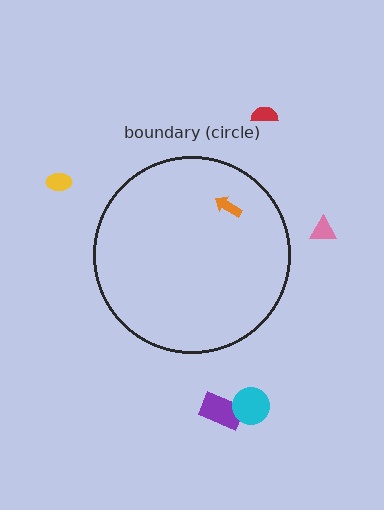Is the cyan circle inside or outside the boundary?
Outside.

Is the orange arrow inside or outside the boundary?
Inside.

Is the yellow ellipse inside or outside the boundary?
Outside.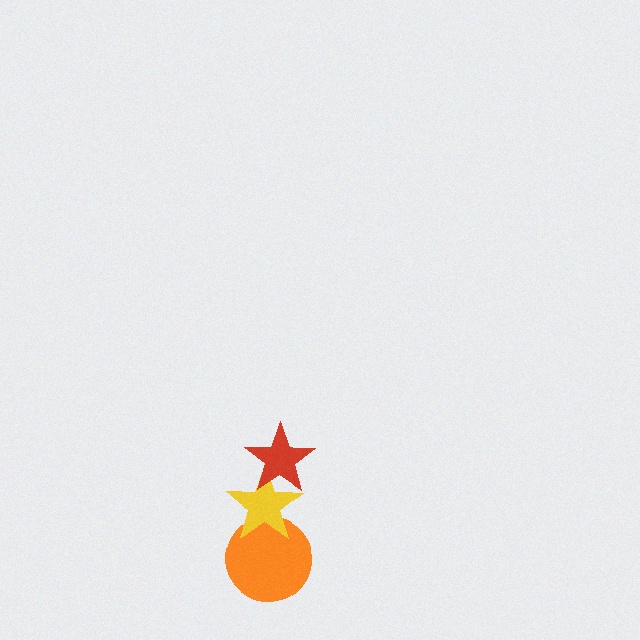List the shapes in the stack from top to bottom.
From top to bottom: the red star, the yellow star, the orange circle.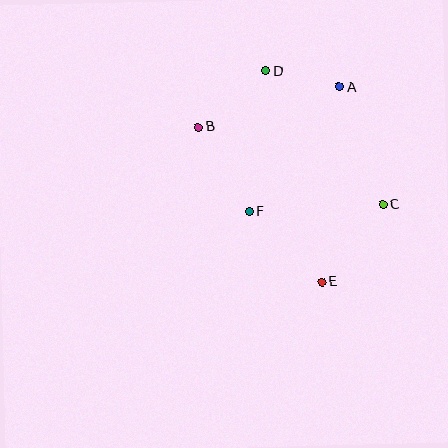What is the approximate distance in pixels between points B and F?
The distance between B and F is approximately 99 pixels.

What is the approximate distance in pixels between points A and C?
The distance between A and C is approximately 125 pixels.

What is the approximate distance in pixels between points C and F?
The distance between C and F is approximately 134 pixels.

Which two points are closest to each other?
Points A and D are closest to each other.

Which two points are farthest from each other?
Points D and E are farthest from each other.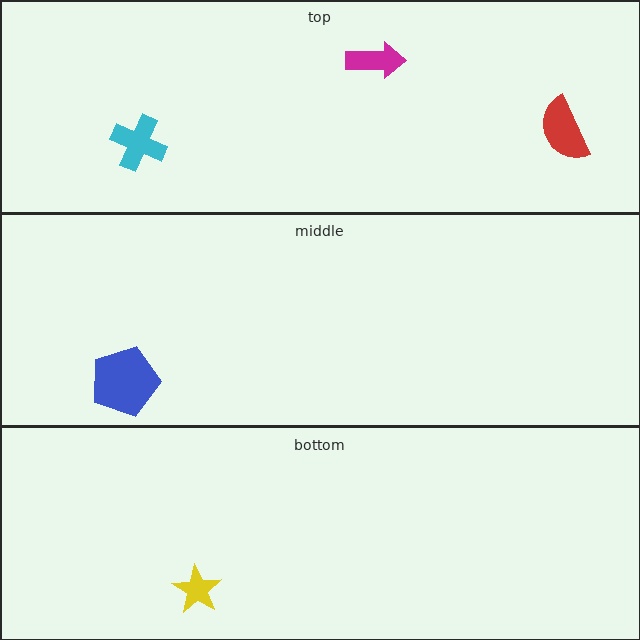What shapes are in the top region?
The cyan cross, the magenta arrow, the red semicircle.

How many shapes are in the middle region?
1.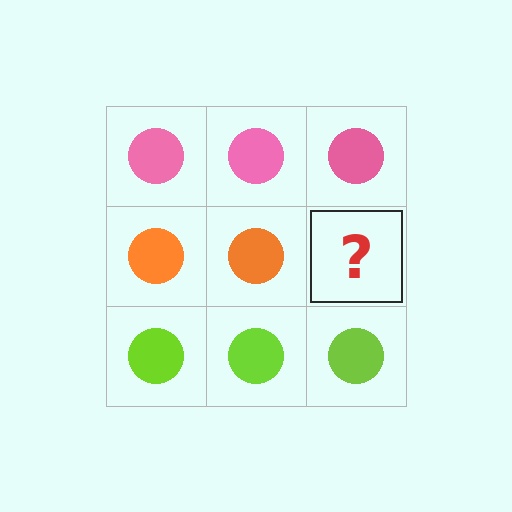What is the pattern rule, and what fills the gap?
The rule is that each row has a consistent color. The gap should be filled with an orange circle.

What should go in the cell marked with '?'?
The missing cell should contain an orange circle.